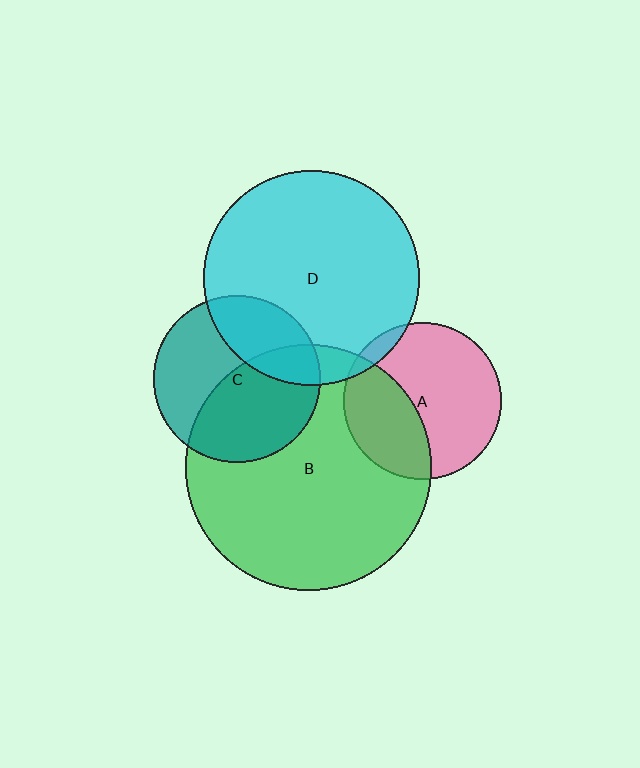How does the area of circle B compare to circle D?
Approximately 1.3 times.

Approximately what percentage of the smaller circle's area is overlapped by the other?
Approximately 10%.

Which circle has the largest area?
Circle B (green).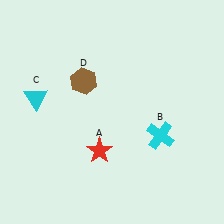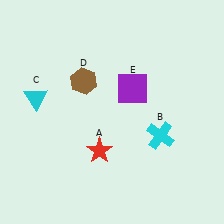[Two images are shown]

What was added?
A purple square (E) was added in Image 2.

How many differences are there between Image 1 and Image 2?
There is 1 difference between the two images.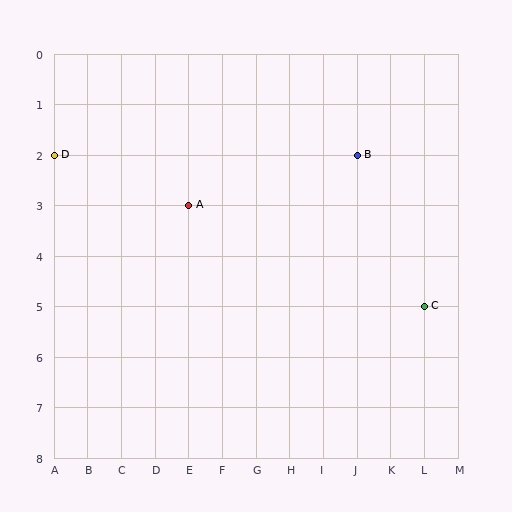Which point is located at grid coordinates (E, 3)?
Point A is at (E, 3).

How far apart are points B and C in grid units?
Points B and C are 2 columns and 3 rows apart (about 3.6 grid units diagonally).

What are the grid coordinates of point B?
Point B is at grid coordinates (J, 2).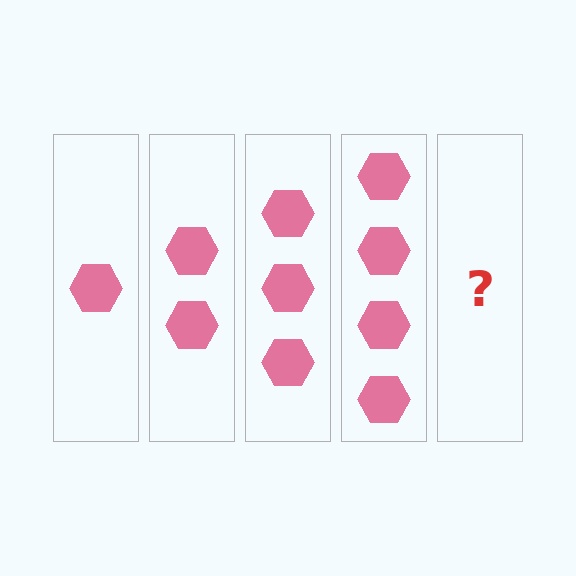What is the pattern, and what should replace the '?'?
The pattern is that each step adds one more hexagon. The '?' should be 5 hexagons.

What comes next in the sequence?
The next element should be 5 hexagons.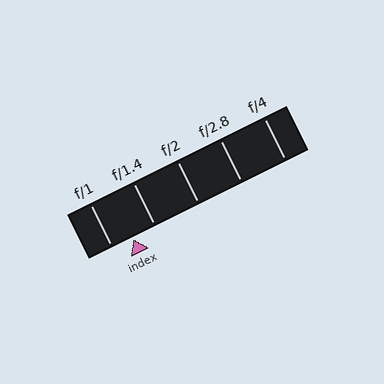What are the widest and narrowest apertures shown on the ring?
The widest aperture shown is f/1 and the narrowest is f/4.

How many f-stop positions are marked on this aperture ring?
There are 5 f-stop positions marked.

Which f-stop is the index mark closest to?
The index mark is closest to f/1.